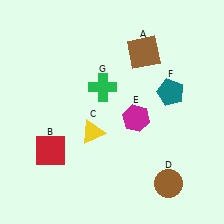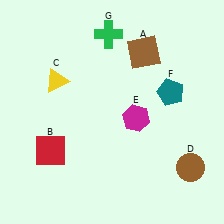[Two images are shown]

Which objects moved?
The objects that moved are: the yellow triangle (C), the brown circle (D), the green cross (G).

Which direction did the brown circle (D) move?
The brown circle (D) moved right.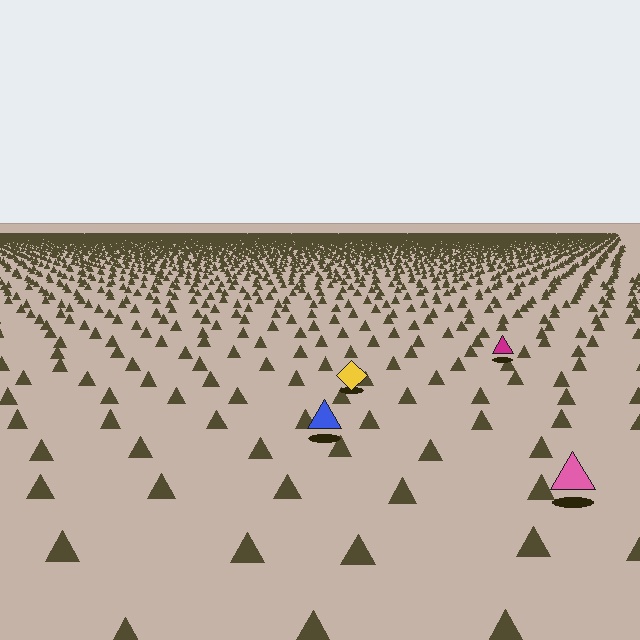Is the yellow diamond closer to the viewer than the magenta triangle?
Yes. The yellow diamond is closer — you can tell from the texture gradient: the ground texture is coarser near it.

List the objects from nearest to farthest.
From nearest to farthest: the pink triangle, the blue triangle, the yellow diamond, the magenta triangle.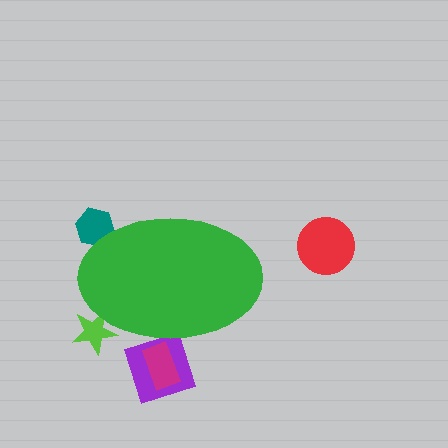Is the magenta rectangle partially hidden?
Yes, the magenta rectangle is partially hidden behind the green ellipse.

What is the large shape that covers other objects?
A green ellipse.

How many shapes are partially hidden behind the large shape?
4 shapes are partially hidden.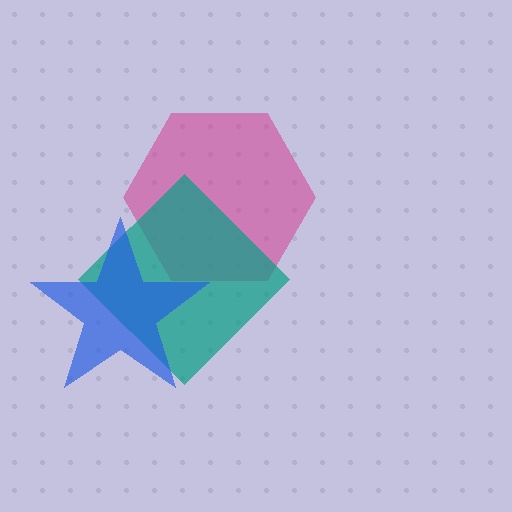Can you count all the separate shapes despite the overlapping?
Yes, there are 3 separate shapes.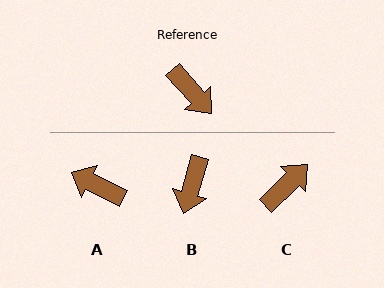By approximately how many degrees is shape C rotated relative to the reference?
Approximately 93 degrees counter-clockwise.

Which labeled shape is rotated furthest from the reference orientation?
A, about 158 degrees away.